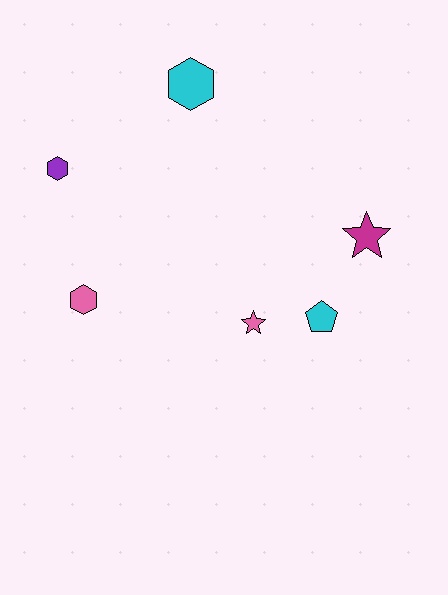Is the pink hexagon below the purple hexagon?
Yes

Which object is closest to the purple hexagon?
The pink hexagon is closest to the purple hexagon.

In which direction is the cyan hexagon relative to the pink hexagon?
The cyan hexagon is above the pink hexagon.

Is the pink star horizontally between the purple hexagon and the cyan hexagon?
No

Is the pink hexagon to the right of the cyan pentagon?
No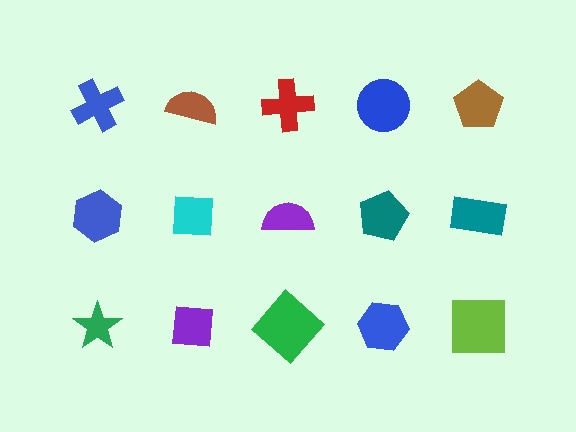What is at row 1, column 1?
A blue cross.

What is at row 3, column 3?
A green diamond.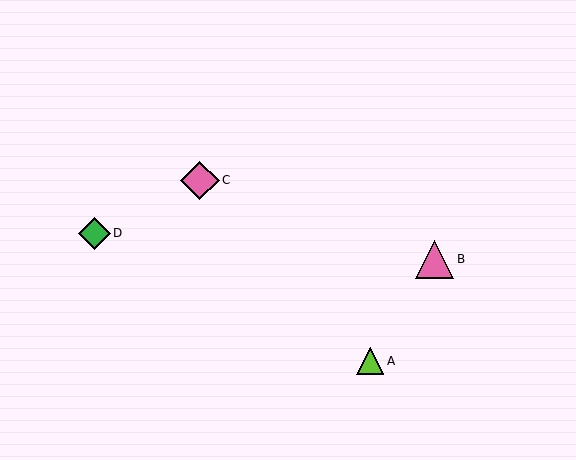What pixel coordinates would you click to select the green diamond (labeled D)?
Click at (95, 233) to select the green diamond D.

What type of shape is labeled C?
Shape C is a pink diamond.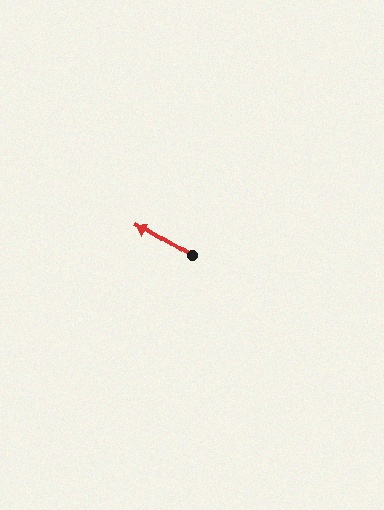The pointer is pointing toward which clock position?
Roughly 10 o'clock.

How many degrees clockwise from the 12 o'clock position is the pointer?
Approximately 301 degrees.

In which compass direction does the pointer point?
Northwest.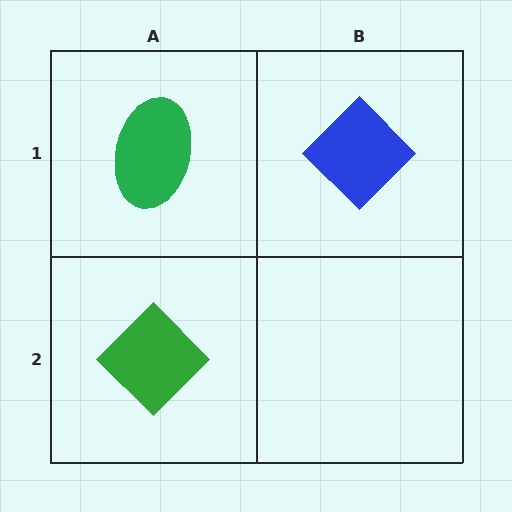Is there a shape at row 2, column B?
No, that cell is empty.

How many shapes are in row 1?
2 shapes.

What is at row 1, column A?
A green ellipse.